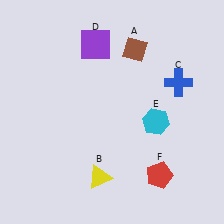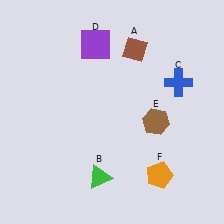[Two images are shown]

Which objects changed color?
B changed from yellow to green. E changed from cyan to brown. F changed from red to orange.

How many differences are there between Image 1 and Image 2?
There are 3 differences between the two images.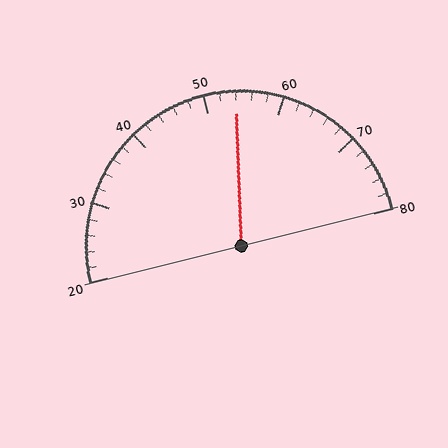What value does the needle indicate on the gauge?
The needle indicates approximately 54.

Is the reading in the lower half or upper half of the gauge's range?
The reading is in the upper half of the range (20 to 80).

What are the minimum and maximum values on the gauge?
The gauge ranges from 20 to 80.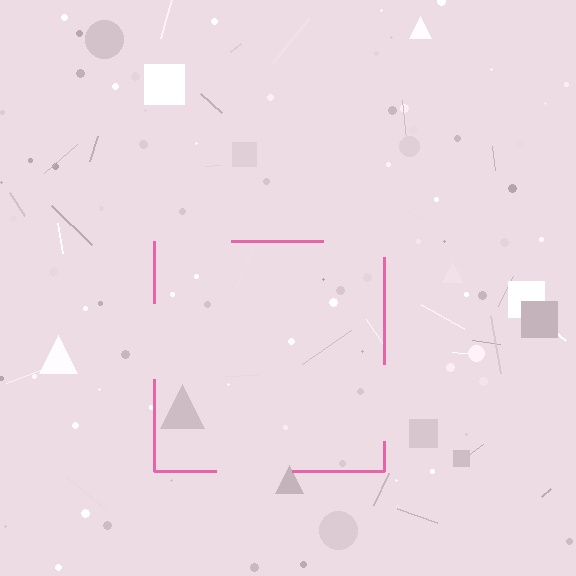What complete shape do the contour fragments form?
The contour fragments form a square.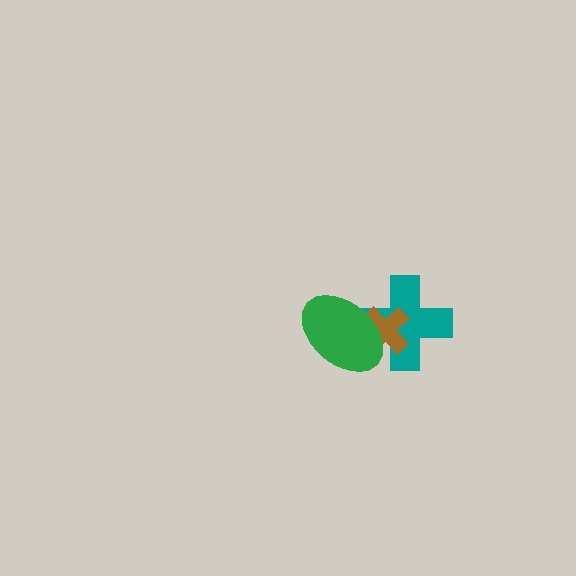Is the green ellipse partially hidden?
No, no other shape covers it.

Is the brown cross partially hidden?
Yes, it is partially covered by another shape.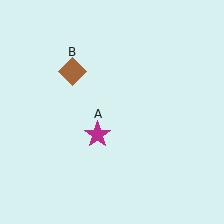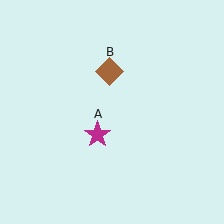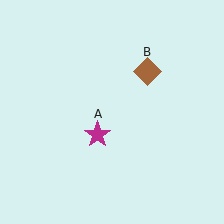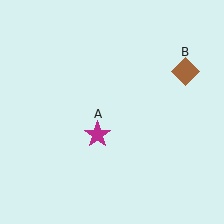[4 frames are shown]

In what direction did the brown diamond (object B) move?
The brown diamond (object B) moved right.